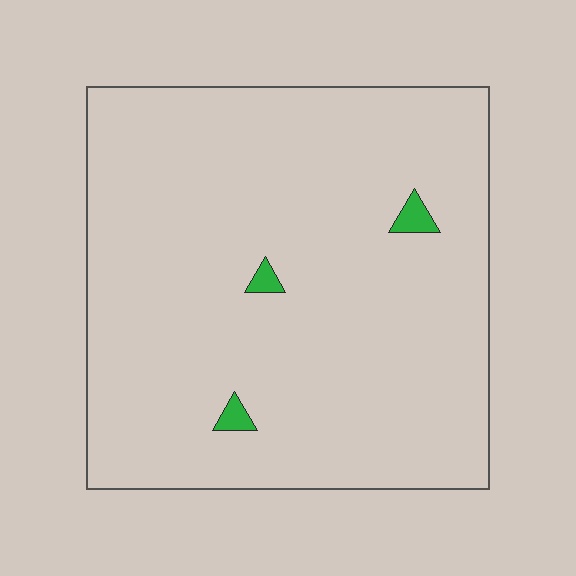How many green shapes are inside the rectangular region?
3.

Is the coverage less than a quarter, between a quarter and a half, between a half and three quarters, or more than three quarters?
Less than a quarter.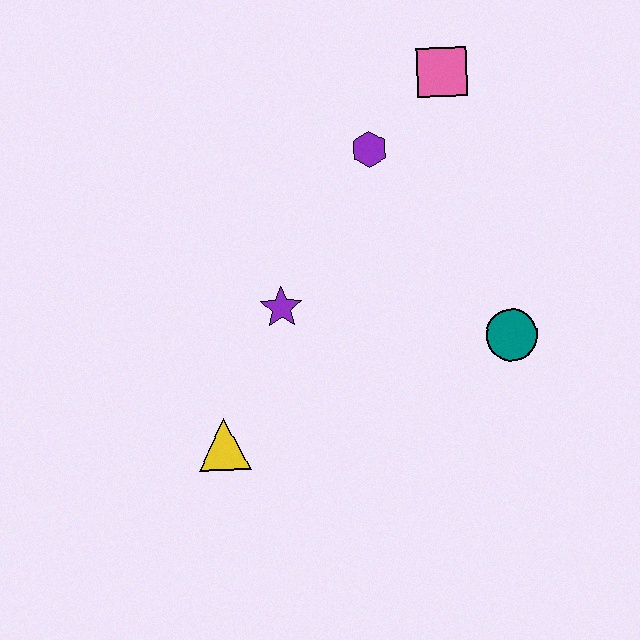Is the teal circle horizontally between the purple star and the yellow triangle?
No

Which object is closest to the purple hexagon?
The pink square is closest to the purple hexagon.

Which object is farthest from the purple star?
The pink square is farthest from the purple star.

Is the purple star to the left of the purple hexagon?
Yes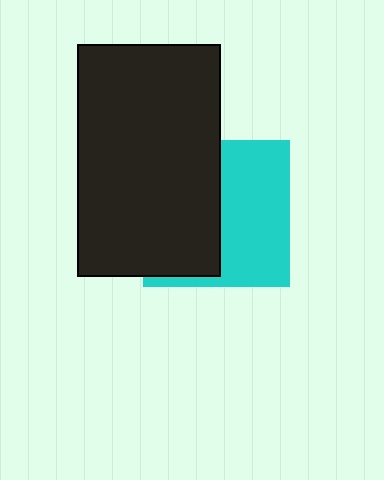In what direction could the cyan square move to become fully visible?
The cyan square could move right. That would shift it out from behind the black rectangle entirely.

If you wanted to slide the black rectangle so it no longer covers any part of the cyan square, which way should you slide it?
Slide it left — that is the most direct way to separate the two shapes.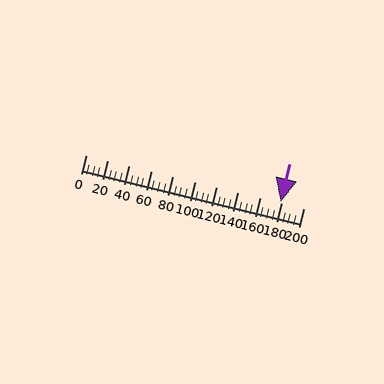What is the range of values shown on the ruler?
The ruler shows values from 0 to 200.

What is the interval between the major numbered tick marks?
The major tick marks are spaced 20 units apart.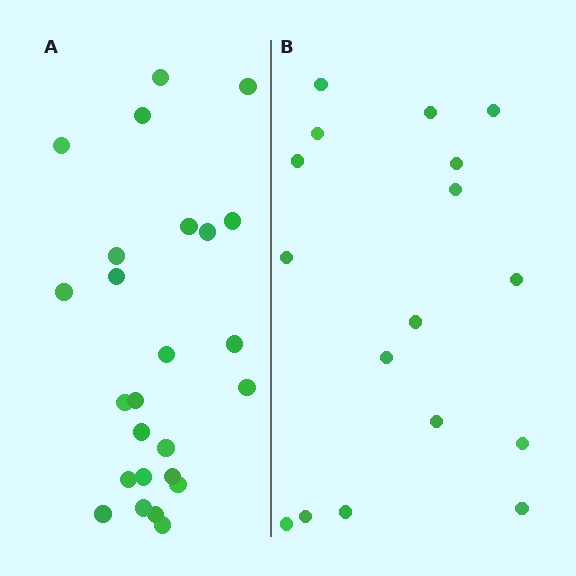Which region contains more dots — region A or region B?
Region A (the left region) has more dots.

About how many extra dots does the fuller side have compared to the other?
Region A has roughly 8 or so more dots than region B.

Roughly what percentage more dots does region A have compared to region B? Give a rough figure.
About 45% more.